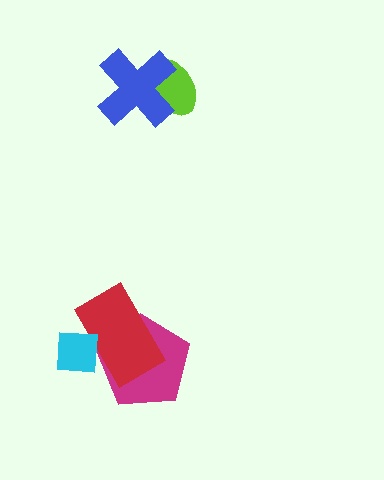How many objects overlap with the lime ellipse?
1 object overlaps with the lime ellipse.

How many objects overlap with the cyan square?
2 objects overlap with the cyan square.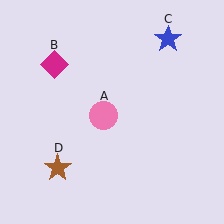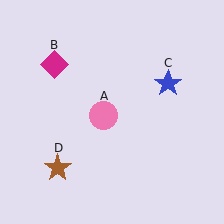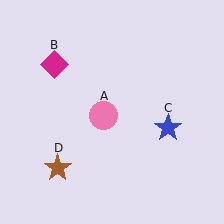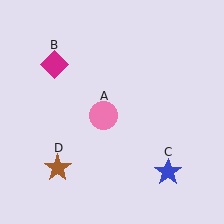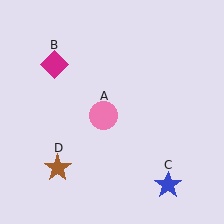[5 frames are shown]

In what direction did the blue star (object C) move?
The blue star (object C) moved down.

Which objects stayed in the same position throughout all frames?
Pink circle (object A) and magenta diamond (object B) and brown star (object D) remained stationary.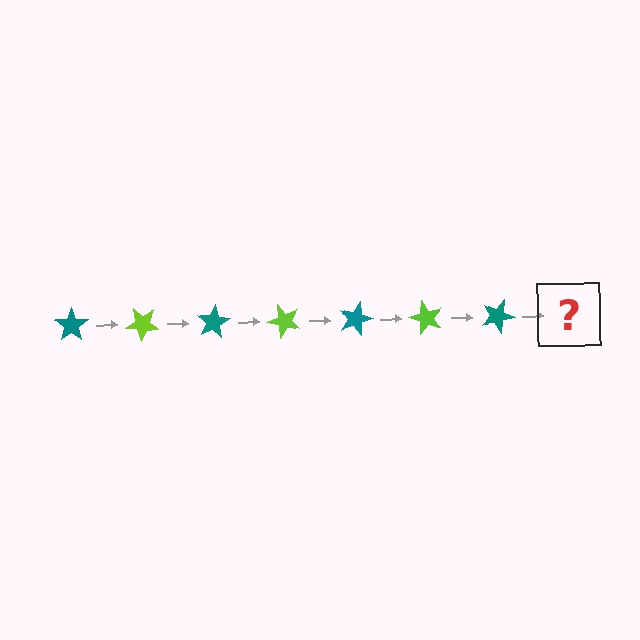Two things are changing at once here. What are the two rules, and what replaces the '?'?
The two rules are that it rotates 40 degrees each step and the color cycles through teal and lime. The '?' should be a lime star, rotated 280 degrees from the start.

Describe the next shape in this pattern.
It should be a lime star, rotated 280 degrees from the start.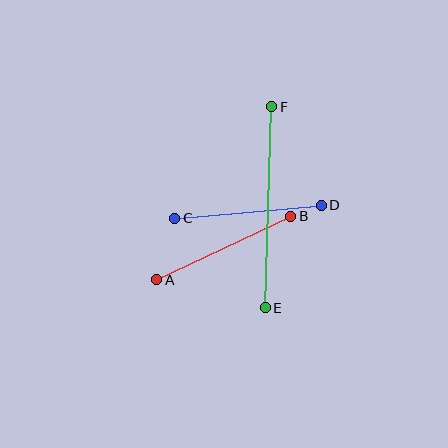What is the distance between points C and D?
The distance is approximately 147 pixels.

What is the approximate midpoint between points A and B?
The midpoint is at approximately (224, 248) pixels.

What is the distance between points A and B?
The distance is approximately 149 pixels.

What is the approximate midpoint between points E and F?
The midpoint is at approximately (268, 207) pixels.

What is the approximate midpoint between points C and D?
The midpoint is at approximately (248, 212) pixels.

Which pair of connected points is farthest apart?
Points E and F are farthest apart.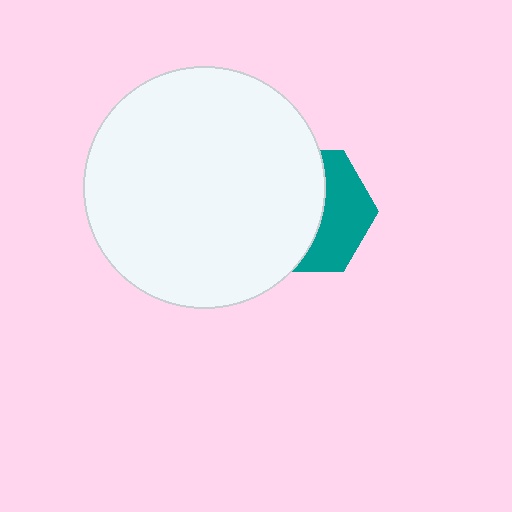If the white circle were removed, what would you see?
You would see the complete teal hexagon.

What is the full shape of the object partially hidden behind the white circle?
The partially hidden object is a teal hexagon.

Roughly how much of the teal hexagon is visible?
A small part of it is visible (roughly 41%).